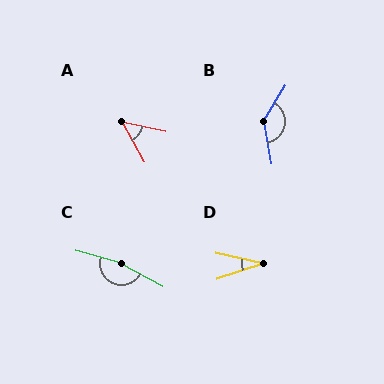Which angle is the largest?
C, at approximately 166 degrees.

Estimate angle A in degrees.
Approximately 49 degrees.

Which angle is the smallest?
D, at approximately 31 degrees.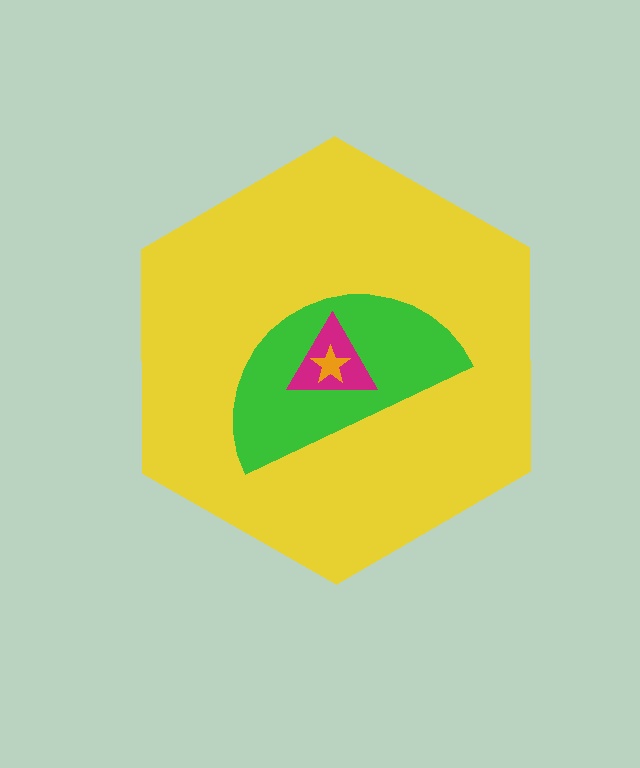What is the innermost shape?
The orange star.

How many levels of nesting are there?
4.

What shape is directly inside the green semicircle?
The magenta triangle.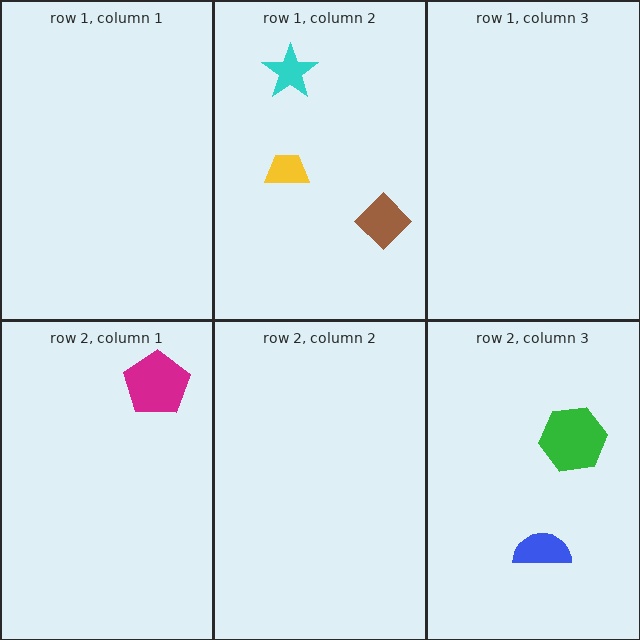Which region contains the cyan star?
The row 1, column 2 region.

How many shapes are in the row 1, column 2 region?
3.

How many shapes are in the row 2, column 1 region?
1.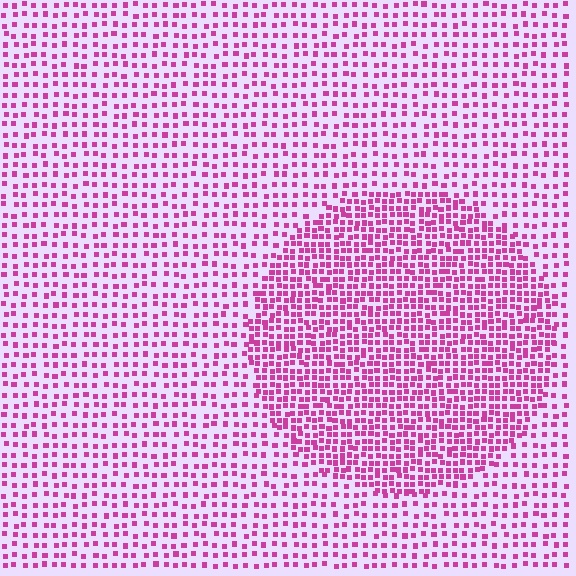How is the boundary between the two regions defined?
The boundary is defined by a change in element density (approximately 2.0x ratio). All elements are the same color, size, and shape.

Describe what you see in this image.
The image contains small magenta elements arranged at two different densities. A circle-shaped region is visible where the elements are more densely packed than the surrounding area.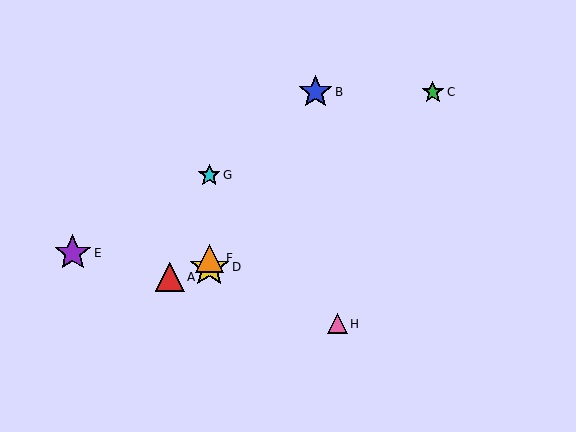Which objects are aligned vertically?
Objects D, F, G are aligned vertically.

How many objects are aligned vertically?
3 objects (D, F, G) are aligned vertically.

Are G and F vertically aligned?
Yes, both are at x≈209.